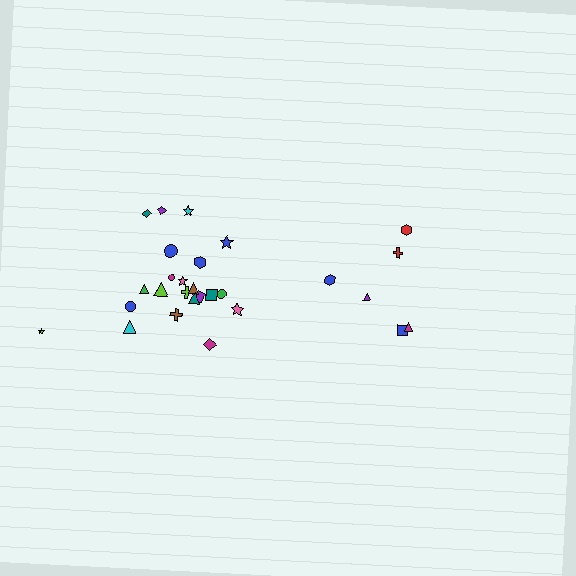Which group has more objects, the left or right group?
The left group.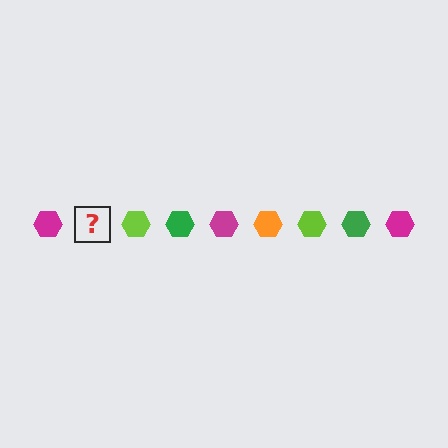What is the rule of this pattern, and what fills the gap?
The rule is that the pattern cycles through magenta, orange, lime, green hexagons. The gap should be filled with an orange hexagon.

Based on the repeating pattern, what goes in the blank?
The blank should be an orange hexagon.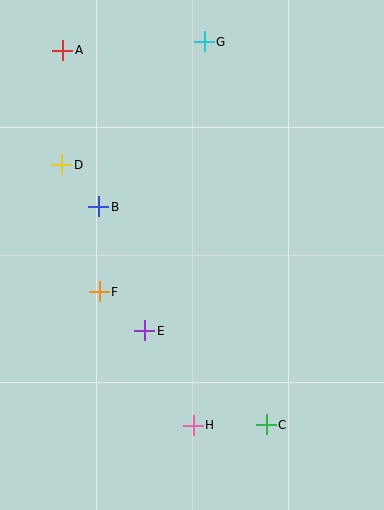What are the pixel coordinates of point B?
Point B is at (99, 207).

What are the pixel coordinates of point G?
Point G is at (204, 42).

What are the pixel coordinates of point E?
Point E is at (145, 331).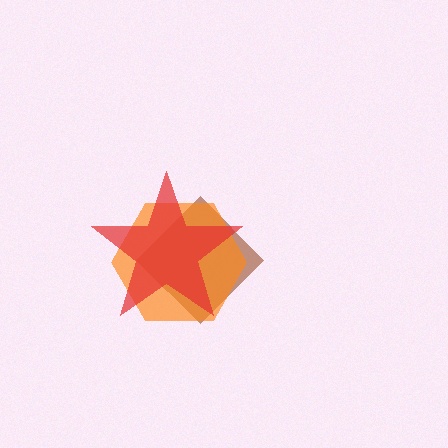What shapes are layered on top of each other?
The layered shapes are: a brown diamond, an orange hexagon, a red star.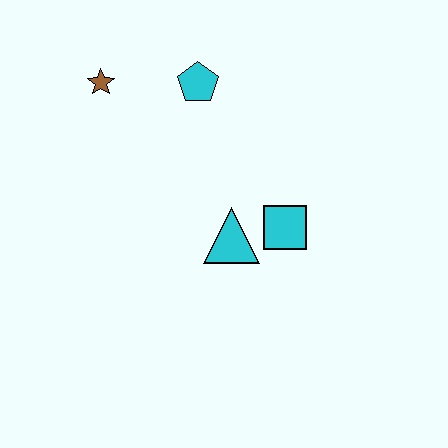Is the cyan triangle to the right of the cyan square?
No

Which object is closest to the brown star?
The cyan pentagon is closest to the brown star.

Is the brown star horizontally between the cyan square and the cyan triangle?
No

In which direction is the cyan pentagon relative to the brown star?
The cyan pentagon is to the right of the brown star.